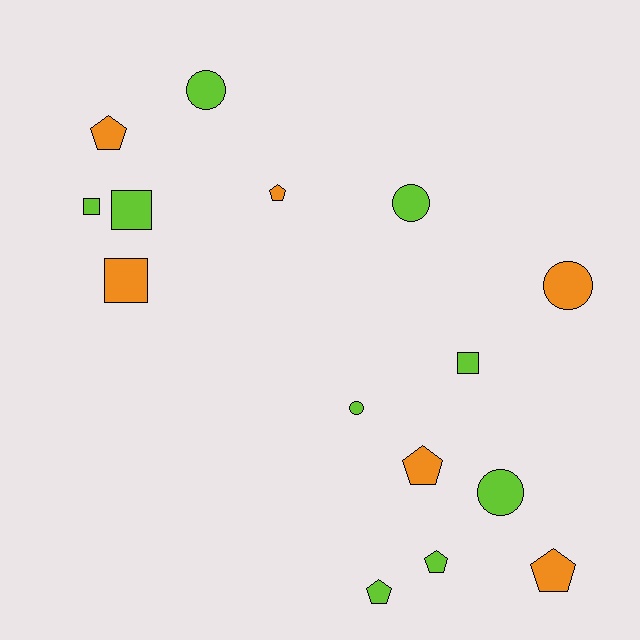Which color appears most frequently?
Lime, with 9 objects.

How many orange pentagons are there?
There are 4 orange pentagons.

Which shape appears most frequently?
Pentagon, with 6 objects.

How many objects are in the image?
There are 15 objects.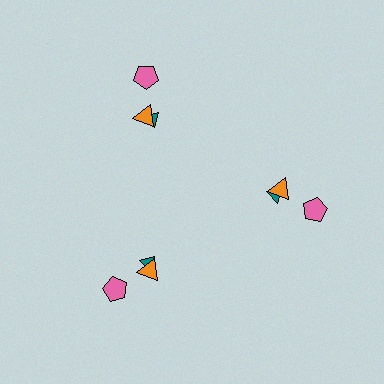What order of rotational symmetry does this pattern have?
This pattern has 3-fold rotational symmetry.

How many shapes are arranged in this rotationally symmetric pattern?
There are 9 shapes, arranged in 3 groups of 3.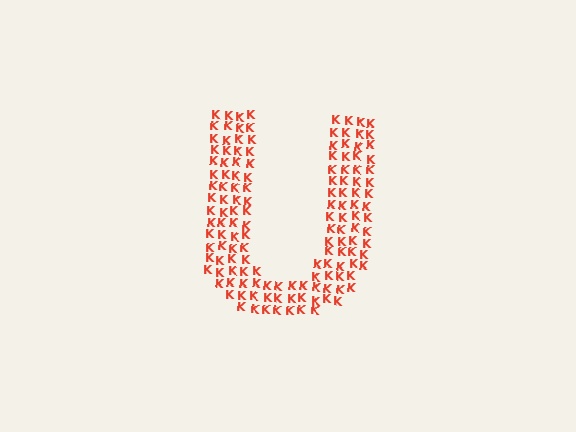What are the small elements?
The small elements are letter K's.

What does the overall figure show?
The overall figure shows the letter U.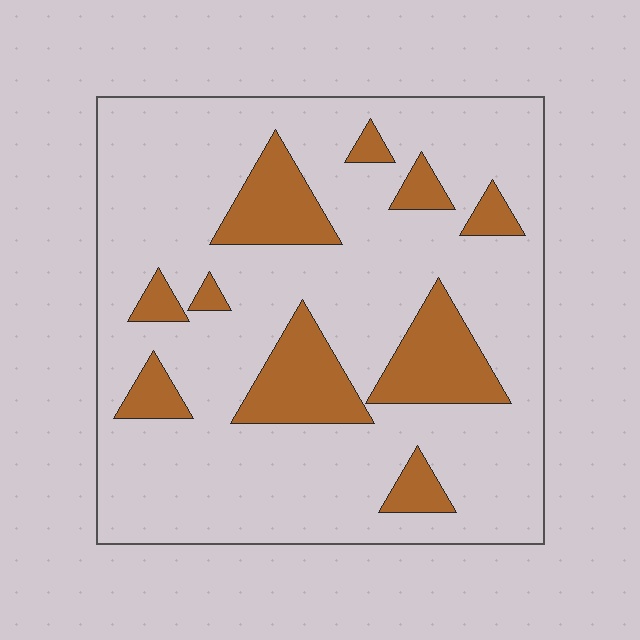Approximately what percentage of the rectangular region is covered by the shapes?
Approximately 20%.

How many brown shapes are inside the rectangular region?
10.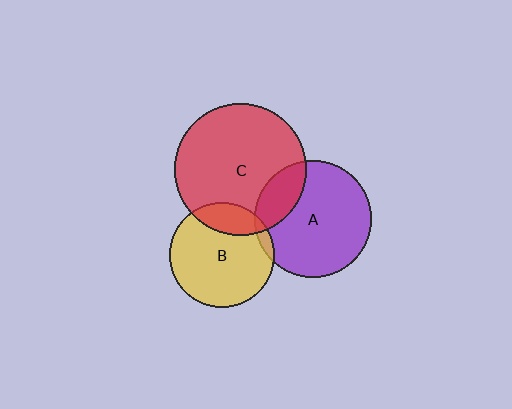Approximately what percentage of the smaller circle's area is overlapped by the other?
Approximately 5%.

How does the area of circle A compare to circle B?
Approximately 1.2 times.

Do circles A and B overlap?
Yes.